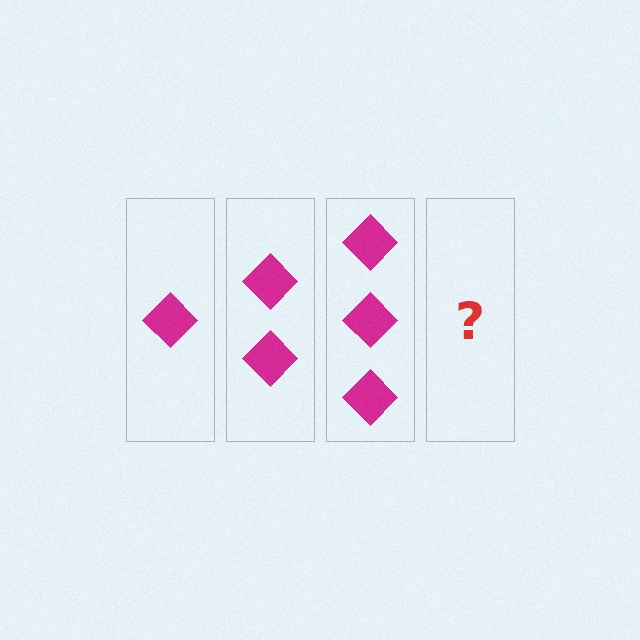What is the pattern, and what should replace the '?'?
The pattern is that each step adds one more diamond. The '?' should be 4 diamonds.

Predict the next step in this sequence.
The next step is 4 diamonds.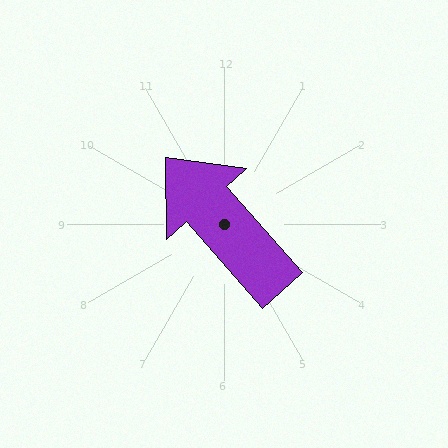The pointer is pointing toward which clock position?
Roughly 11 o'clock.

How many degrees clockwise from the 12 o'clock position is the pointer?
Approximately 318 degrees.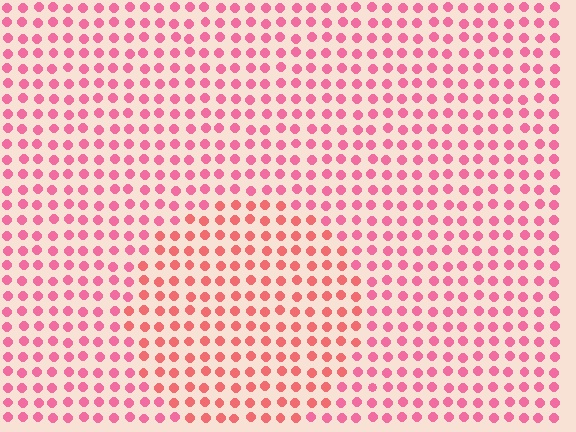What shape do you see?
I see a circle.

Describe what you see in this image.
The image is filled with small pink elements in a uniform arrangement. A circle-shaped region is visible where the elements are tinted to a slightly different hue, forming a subtle color boundary.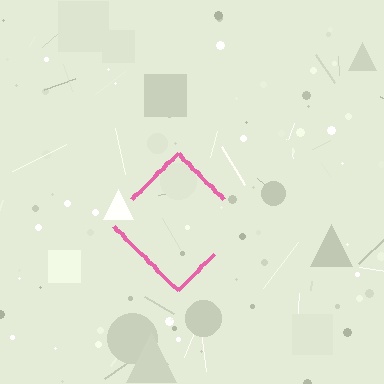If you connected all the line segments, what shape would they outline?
They would outline a diamond.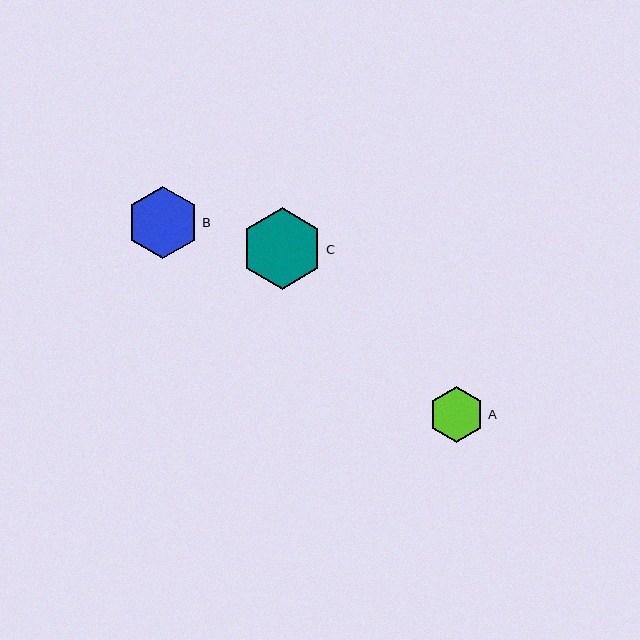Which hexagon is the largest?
Hexagon C is the largest with a size of approximately 81 pixels.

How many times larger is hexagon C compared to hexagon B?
Hexagon C is approximately 1.1 times the size of hexagon B.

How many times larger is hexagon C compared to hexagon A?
Hexagon C is approximately 1.4 times the size of hexagon A.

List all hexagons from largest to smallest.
From largest to smallest: C, B, A.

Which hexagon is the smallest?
Hexagon A is the smallest with a size of approximately 56 pixels.